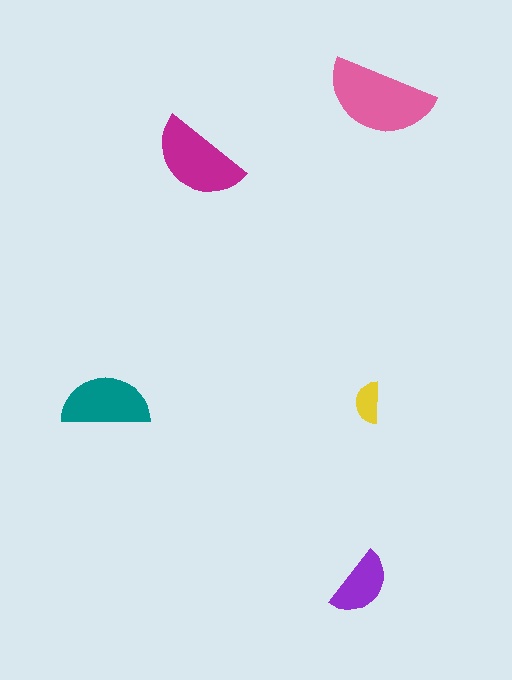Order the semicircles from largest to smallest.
the pink one, the magenta one, the teal one, the purple one, the yellow one.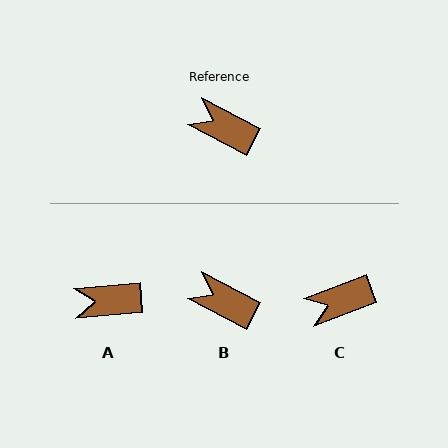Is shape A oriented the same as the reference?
No, it is off by about 32 degrees.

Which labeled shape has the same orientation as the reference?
B.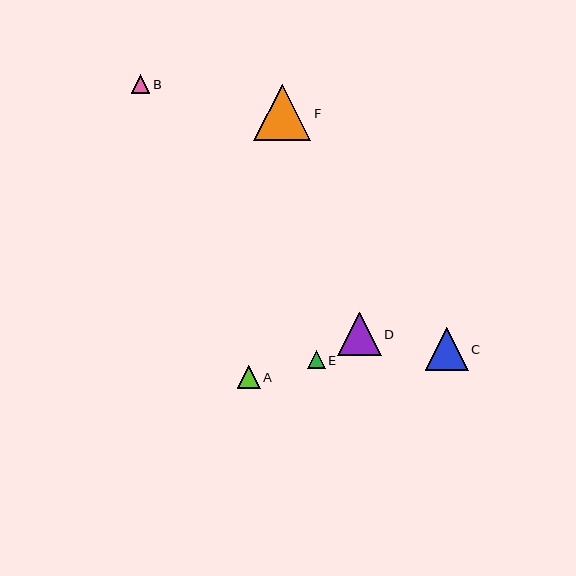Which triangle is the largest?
Triangle F is the largest with a size of approximately 57 pixels.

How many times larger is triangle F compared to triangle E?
Triangle F is approximately 3.1 times the size of triangle E.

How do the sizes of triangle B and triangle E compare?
Triangle B and triangle E are approximately the same size.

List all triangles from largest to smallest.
From largest to smallest: F, D, C, A, B, E.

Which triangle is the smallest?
Triangle E is the smallest with a size of approximately 18 pixels.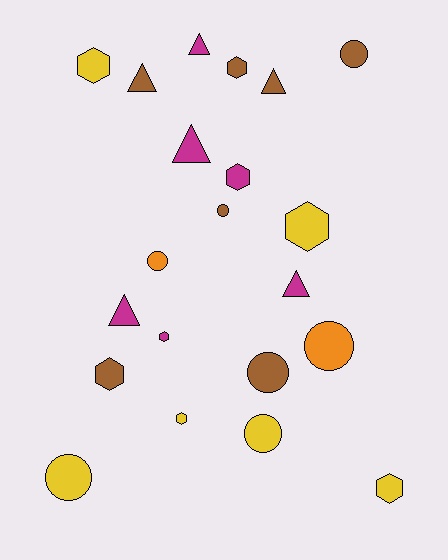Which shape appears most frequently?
Hexagon, with 8 objects.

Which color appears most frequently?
Brown, with 7 objects.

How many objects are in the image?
There are 21 objects.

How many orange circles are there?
There are 2 orange circles.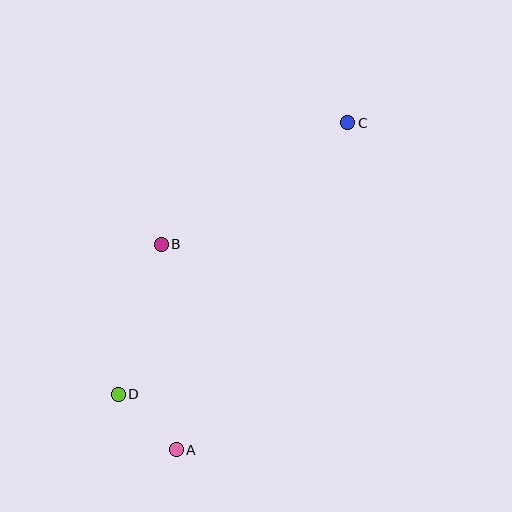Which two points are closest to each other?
Points A and D are closest to each other.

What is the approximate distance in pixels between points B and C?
The distance between B and C is approximately 223 pixels.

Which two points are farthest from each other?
Points A and C are farthest from each other.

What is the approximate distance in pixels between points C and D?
The distance between C and D is approximately 355 pixels.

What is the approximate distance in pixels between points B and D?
The distance between B and D is approximately 156 pixels.